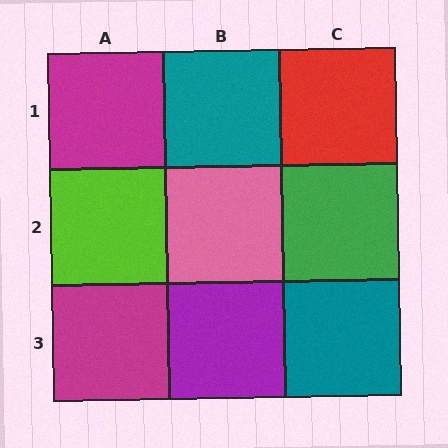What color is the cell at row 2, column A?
Lime.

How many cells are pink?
1 cell is pink.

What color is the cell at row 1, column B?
Teal.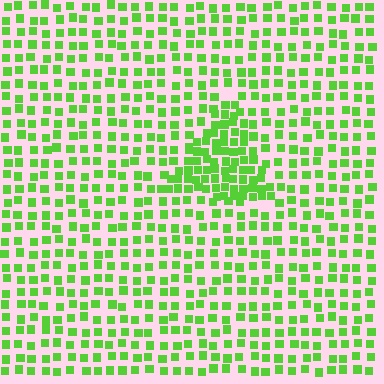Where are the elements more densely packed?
The elements are more densely packed inside the triangle boundary.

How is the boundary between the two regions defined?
The boundary is defined by a change in element density (approximately 2.0x ratio). All elements are the same color, size, and shape.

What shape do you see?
I see a triangle.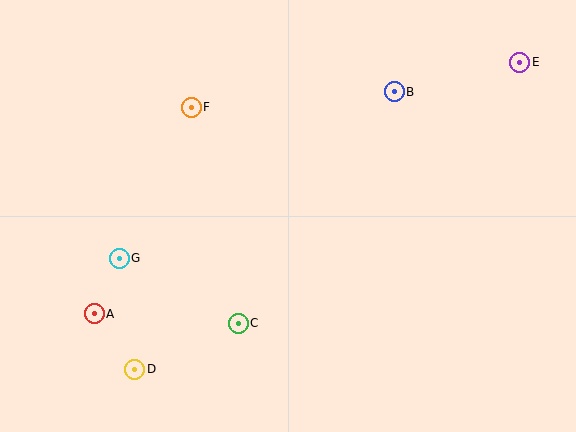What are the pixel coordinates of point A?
Point A is at (94, 314).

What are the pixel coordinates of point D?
Point D is at (135, 369).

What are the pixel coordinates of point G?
Point G is at (119, 258).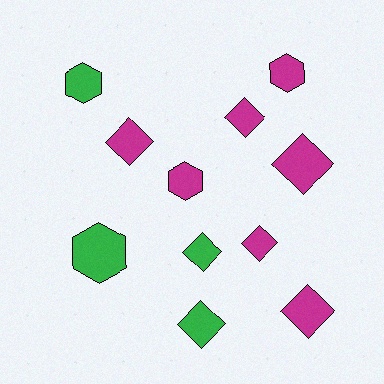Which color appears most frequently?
Magenta, with 7 objects.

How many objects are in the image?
There are 11 objects.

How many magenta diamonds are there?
There are 5 magenta diamonds.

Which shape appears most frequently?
Diamond, with 7 objects.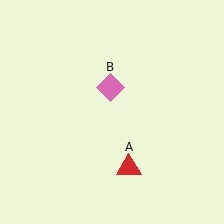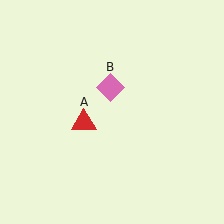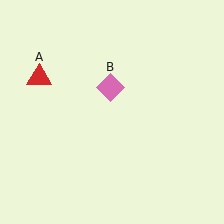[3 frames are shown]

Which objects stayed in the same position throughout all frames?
Pink diamond (object B) remained stationary.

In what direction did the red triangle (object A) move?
The red triangle (object A) moved up and to the left.